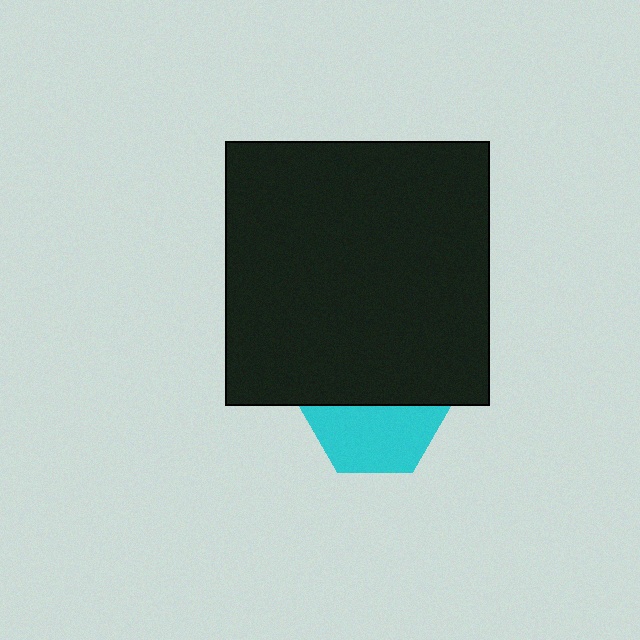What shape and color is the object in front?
The object in front is a black square.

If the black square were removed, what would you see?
You would see the complete cyan hexagon.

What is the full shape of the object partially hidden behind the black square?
The partially hidden object is a cyan hexagon.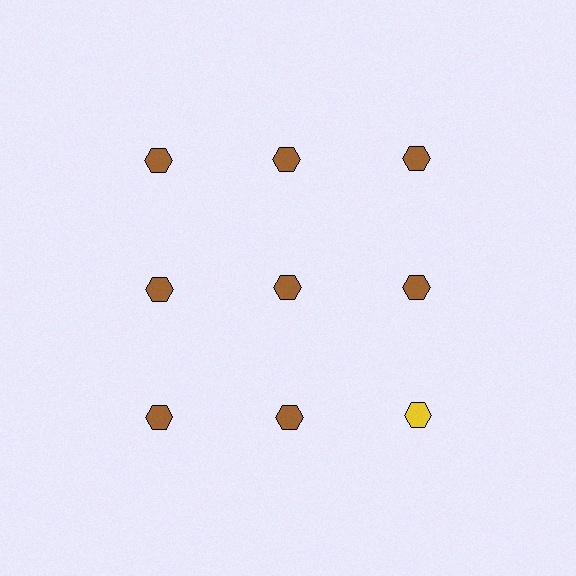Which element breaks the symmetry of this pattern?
The yellow hexagon in the third row, center column breaks the symmetry. All other shapes are brown hexagons.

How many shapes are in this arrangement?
There are 9 shapes arranged in a grid pattern.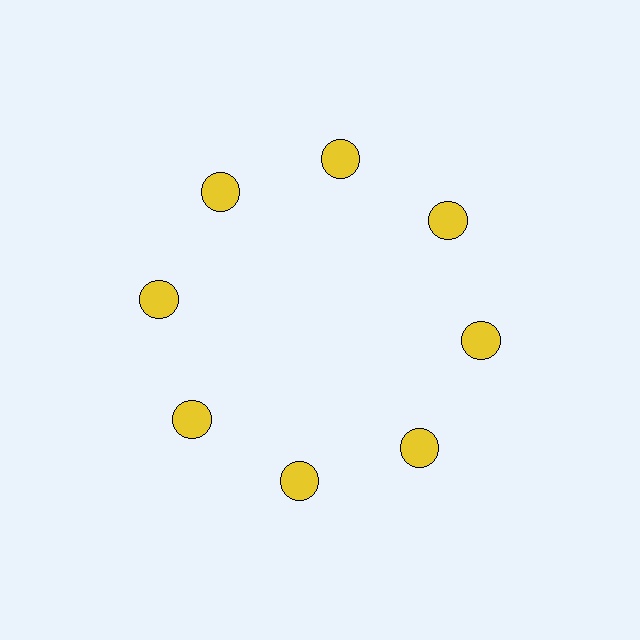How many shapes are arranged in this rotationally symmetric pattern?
There are 8 shapes, arranged in 8 groups of 1.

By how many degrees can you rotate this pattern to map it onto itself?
The pattern maps onto itself every 45 degrees of rotation.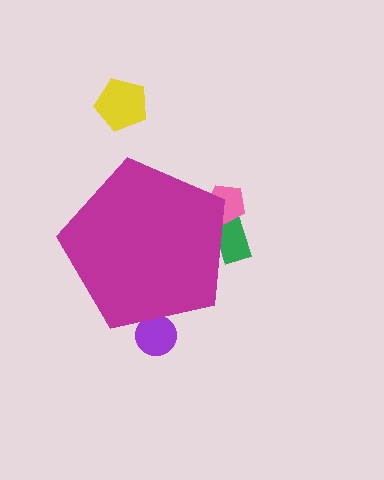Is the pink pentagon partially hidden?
Yes, the pink pentagon is partially hidden behind the magenta pentagon.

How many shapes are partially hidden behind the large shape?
3 shapes are partially hidden.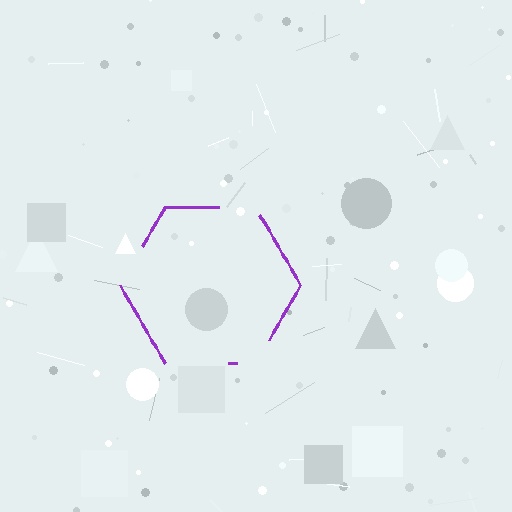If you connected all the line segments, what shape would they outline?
They would outline a hexagon.